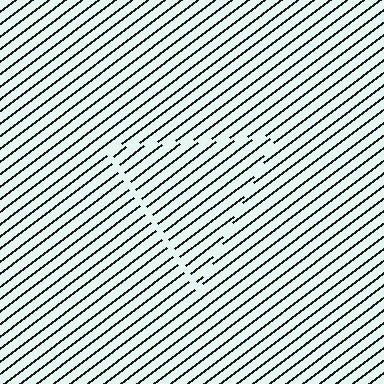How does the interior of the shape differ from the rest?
The interior of the shape contains the same grating, shifted by half a period — the contour is defined by the phase discontinuity where line-ends from the inner and outer gratings abut.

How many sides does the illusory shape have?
3 sides — the line-ends trace a triangle.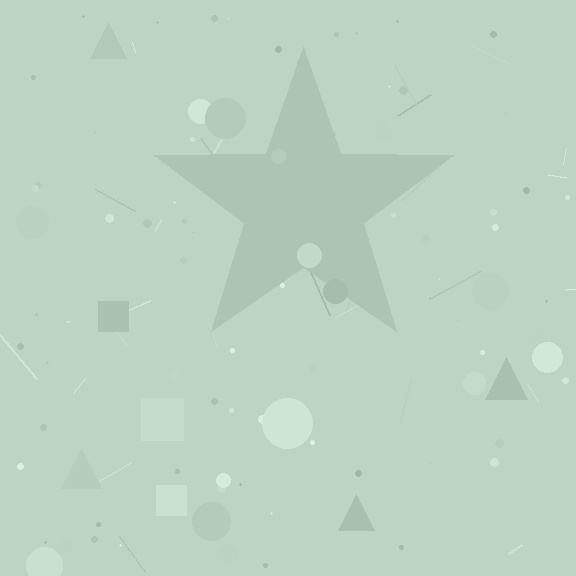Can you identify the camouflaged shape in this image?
The camouflaged shape is a star.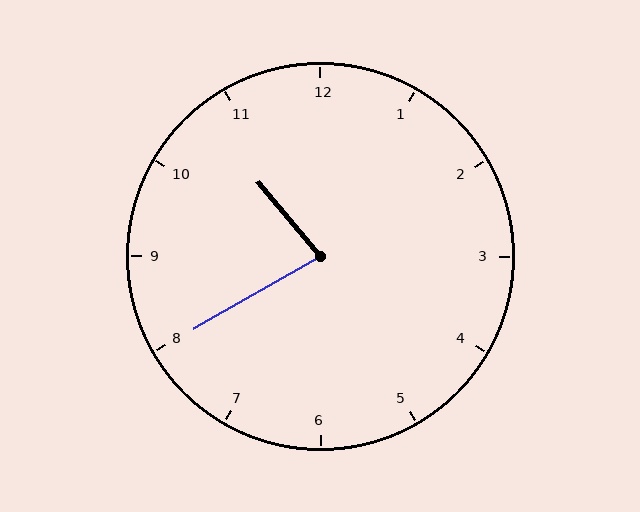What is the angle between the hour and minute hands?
Approximately 80 degrees.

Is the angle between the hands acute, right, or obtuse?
It is acute.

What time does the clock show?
10:40.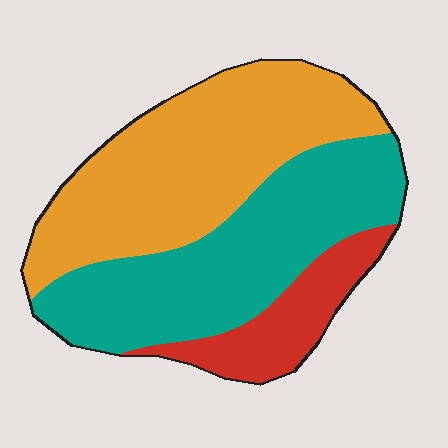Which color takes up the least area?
Red, at roughly 15%.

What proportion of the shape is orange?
Orange covers roughly 45% of the shape.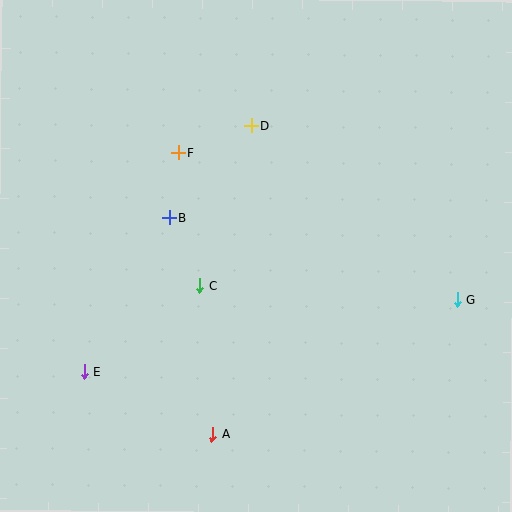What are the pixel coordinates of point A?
Point A is at (212, 434).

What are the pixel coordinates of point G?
Point G is at (457, 299).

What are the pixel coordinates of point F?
Point F is at (178, 153).